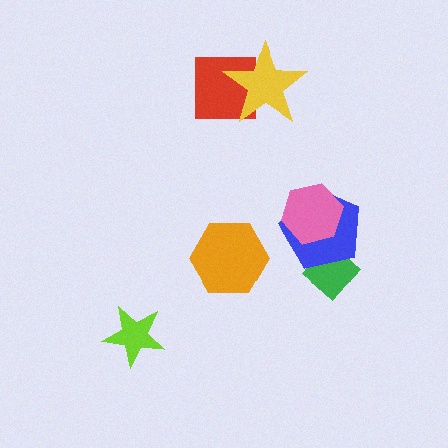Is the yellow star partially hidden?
No, no other shape covers it.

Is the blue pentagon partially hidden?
Yes, it is partially covered by another shape.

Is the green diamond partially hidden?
Yes, it is partially covered by another shape.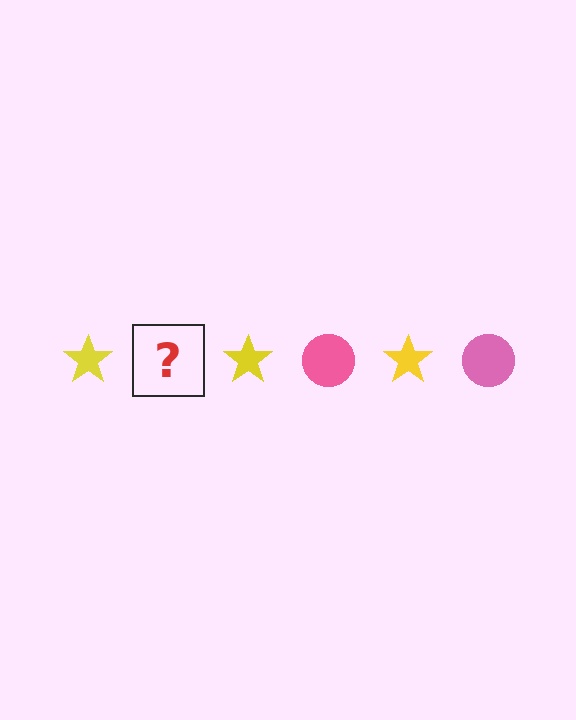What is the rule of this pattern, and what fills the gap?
The rule is that the pattern alternates between yellow star and pink circle. The gap should be filled with a pink circle.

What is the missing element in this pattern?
The missing element is a pink circle.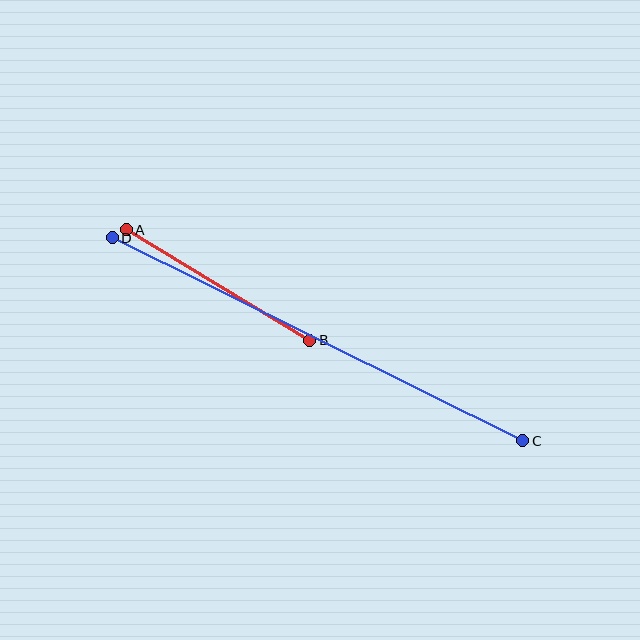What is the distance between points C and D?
The distance is approximately 458 pixels.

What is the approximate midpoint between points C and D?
The midpoint is at approximately (317, 339) pixels.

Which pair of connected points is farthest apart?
Points C and D are farthest apart.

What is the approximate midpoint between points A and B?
The midpoint is at approximately (218, 285) pixels.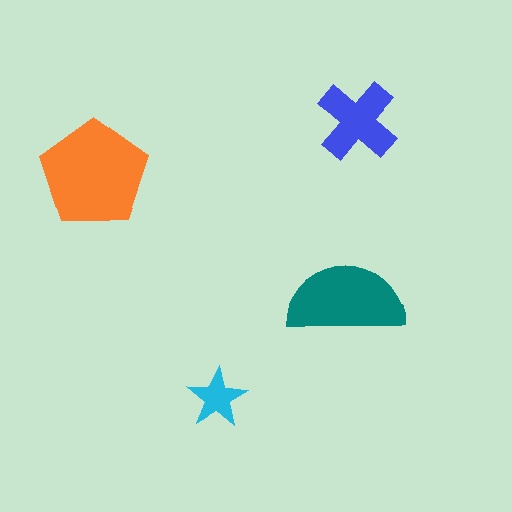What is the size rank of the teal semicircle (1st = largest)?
2nd.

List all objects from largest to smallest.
The orange pentagon, the teal semicircle, the blue cross, the cyan star.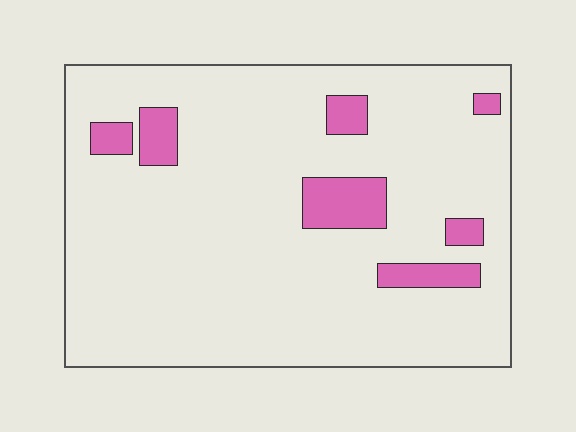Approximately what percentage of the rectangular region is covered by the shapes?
Approximately 10%.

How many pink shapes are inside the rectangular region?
7.